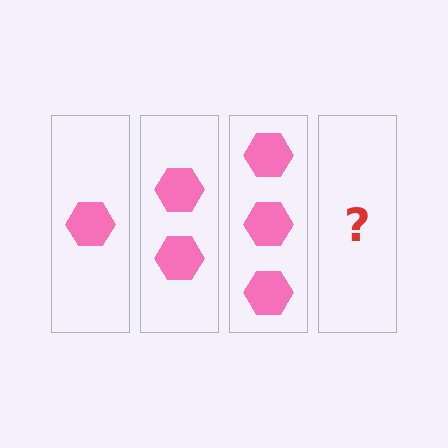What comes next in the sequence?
The next element should be 4 hexagons.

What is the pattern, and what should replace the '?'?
The pattern is that each step adds one more hexagon. The '?' should be 4 hexagons.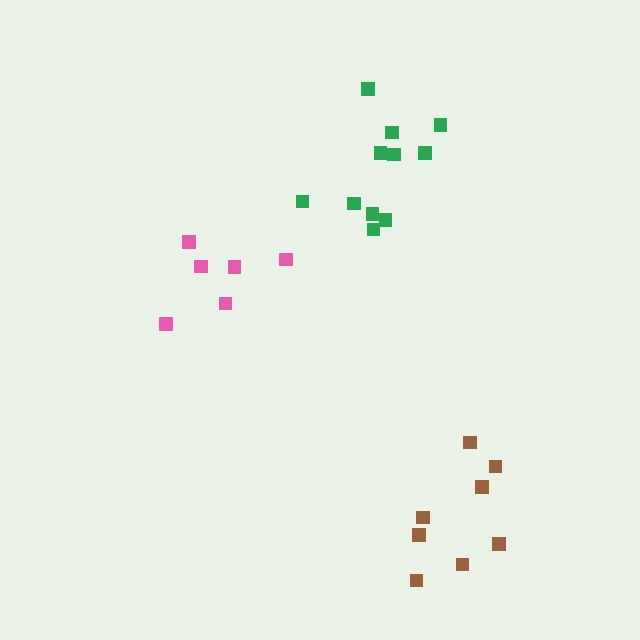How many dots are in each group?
Group 1: 6 dots, Group 2: 11 dots, Group 3: 8 dots (25 total).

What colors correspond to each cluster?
The clusters are colored: pink, green, brown.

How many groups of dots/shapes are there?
There are 3 groups.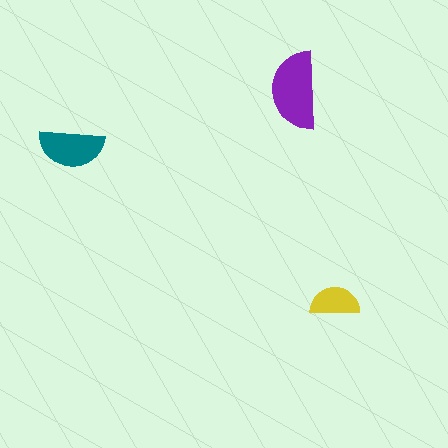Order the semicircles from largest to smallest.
the purple one, the teal one, the yellow one.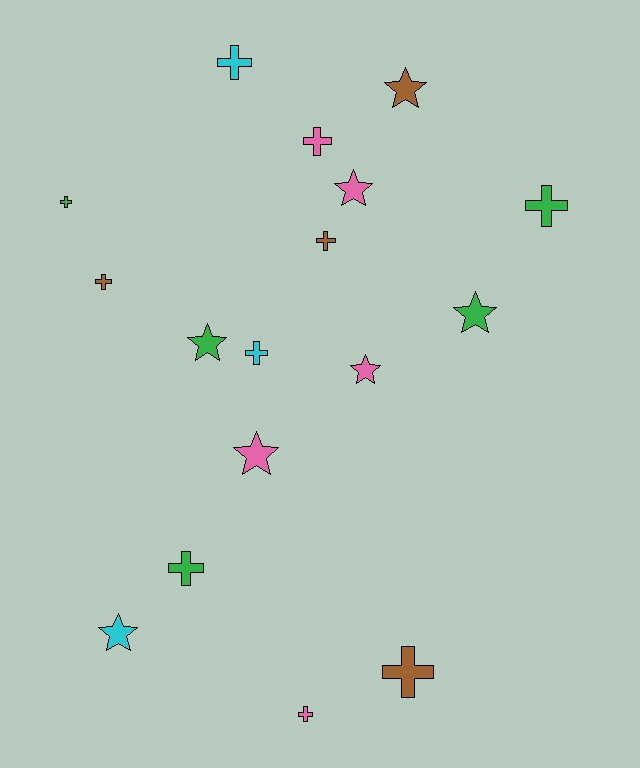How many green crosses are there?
There are 3 green crosses.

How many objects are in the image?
There are 17 objects.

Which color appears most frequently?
Pink, with 5 objects.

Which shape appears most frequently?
Cross, with 10 objects.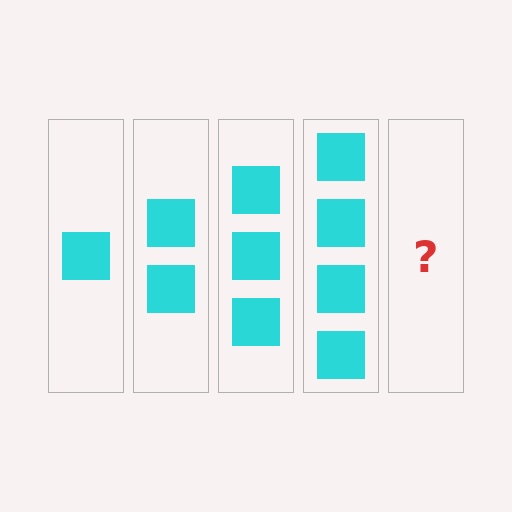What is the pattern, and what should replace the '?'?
The pattern is that each step adds one more square. The '?' should be 5 squares.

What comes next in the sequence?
The next element should be 5 squares.